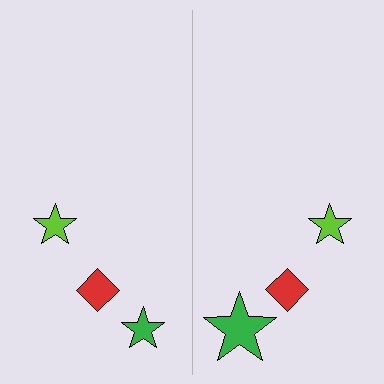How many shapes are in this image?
There are 6 shapes in this image.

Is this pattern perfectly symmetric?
No, the pattern is not perfectly symmetric. The green star on the right side has a different size than its mirror counterpart.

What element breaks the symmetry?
The green star on the right side has a different size than its mirror counterpart.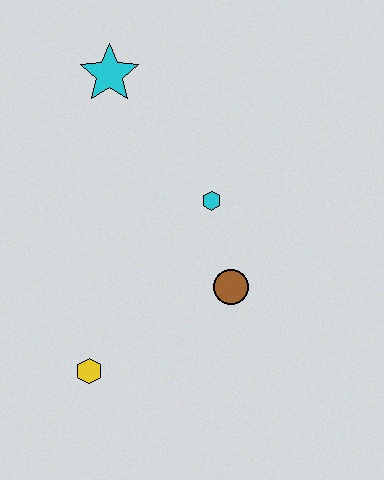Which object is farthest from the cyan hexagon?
The yellow hexagon is farthest from the cyan hexagon.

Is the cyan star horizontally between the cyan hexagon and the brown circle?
No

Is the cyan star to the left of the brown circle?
Yes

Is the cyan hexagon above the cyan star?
No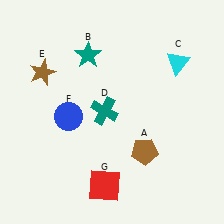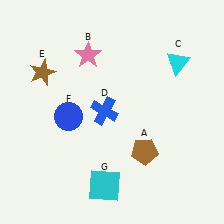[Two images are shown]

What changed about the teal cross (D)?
In Image 1, D is teal. In Image 2, it changed to blue.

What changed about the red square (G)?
In Image 1, G is red. In Image 2, it changed to cyan.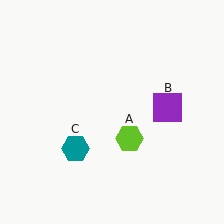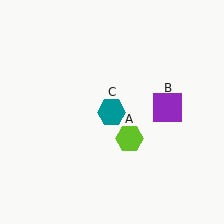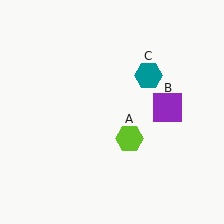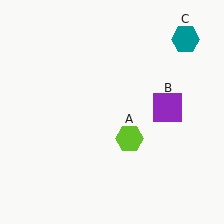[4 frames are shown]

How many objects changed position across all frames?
1 object changed position: teal hexagon (object C).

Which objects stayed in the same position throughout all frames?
Lime hexagon (object A) and purple square (object B) remained stationary.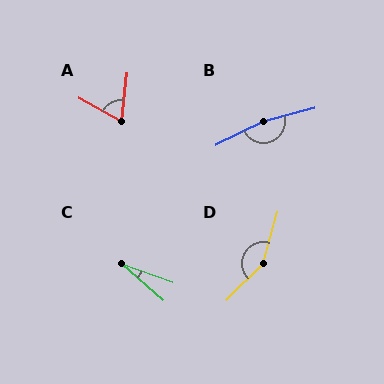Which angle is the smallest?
C, at approximately 21 degrees.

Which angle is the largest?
B, at approximately 169 degrees.